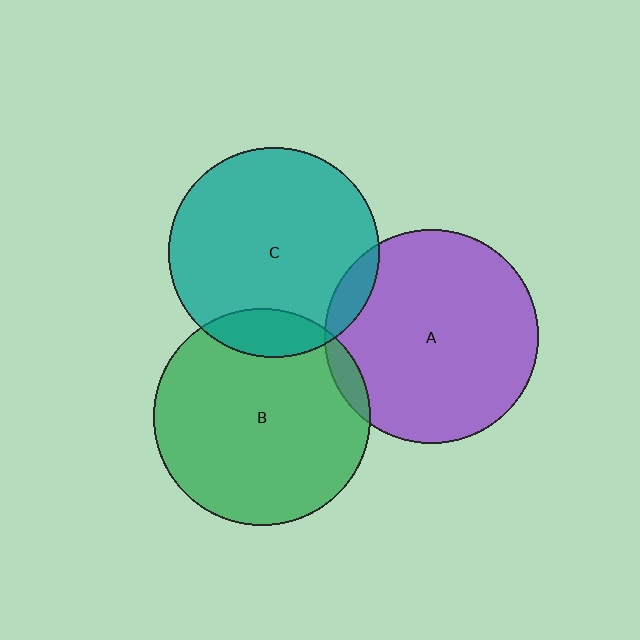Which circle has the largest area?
Circle B (green).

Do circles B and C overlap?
Yes.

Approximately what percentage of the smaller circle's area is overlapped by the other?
Approximately 15%.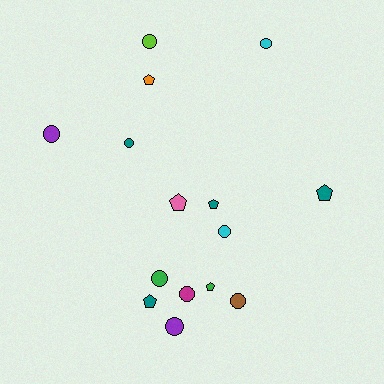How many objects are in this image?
There are 15 objects.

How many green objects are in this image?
There are 2 green objects.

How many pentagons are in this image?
There are 6 pentagons.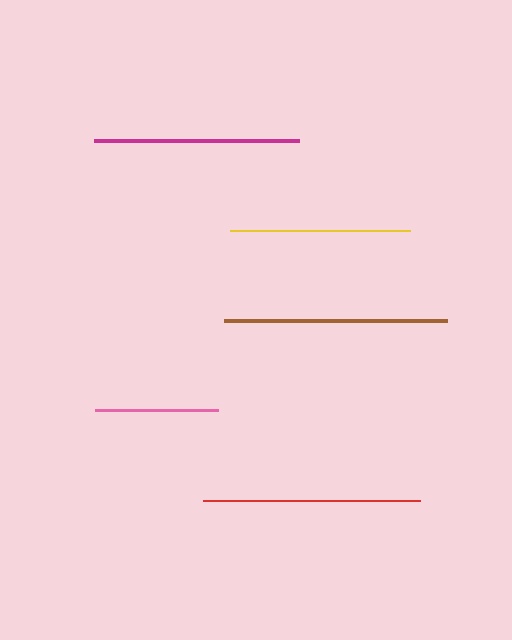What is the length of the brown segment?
The brown segment is approximately 224 pixels long.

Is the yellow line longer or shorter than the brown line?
The brown line is longer than the yellow line.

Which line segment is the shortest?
The pink line is the shortest at approximately 123 pixels.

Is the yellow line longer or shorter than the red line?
The red line is longer than the yellow line.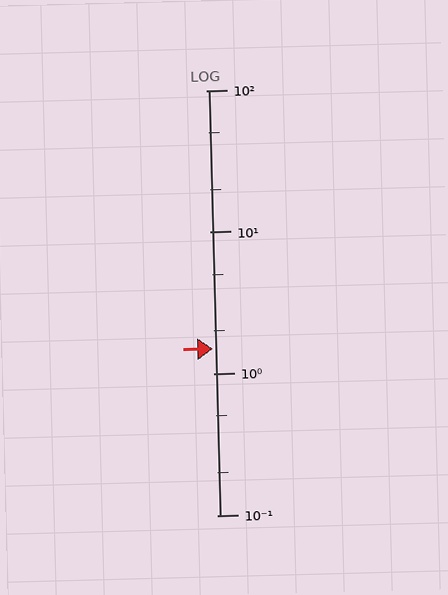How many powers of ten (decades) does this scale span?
The scale spans 3 decades, from 0.1 to 100.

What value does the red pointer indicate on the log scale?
The pointer indicates approximately 1.5.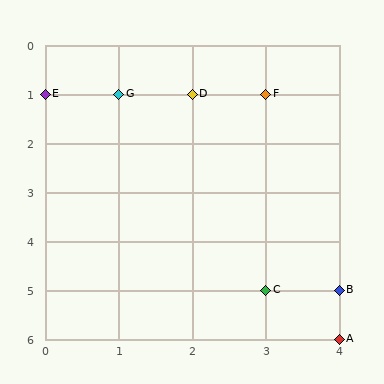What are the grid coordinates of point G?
Point G is at grid coordinates (1, 1).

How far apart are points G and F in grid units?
Points G and F are 2 columns apart.